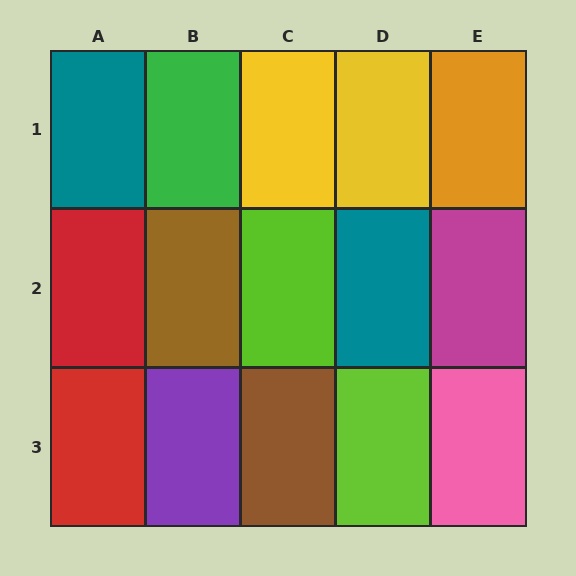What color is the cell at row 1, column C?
Yellow.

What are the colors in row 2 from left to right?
Red, brown, lime, teal, magenta.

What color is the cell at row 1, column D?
Yellow.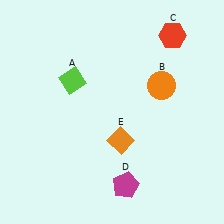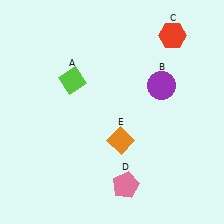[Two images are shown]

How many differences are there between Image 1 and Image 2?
There are 2 differences between the two images.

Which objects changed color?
B changed from orange to purple. D changed from magenta to pink.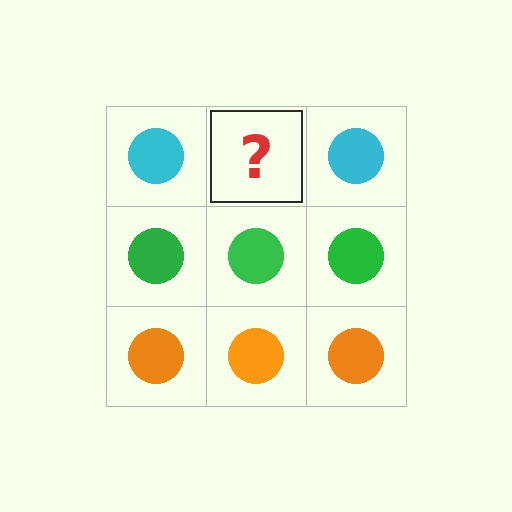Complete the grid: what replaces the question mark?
The question mark should be replaced with a cyan circle.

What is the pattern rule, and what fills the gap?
The rule is that each row has a consistent color. The gap should be filled with a cyan circle.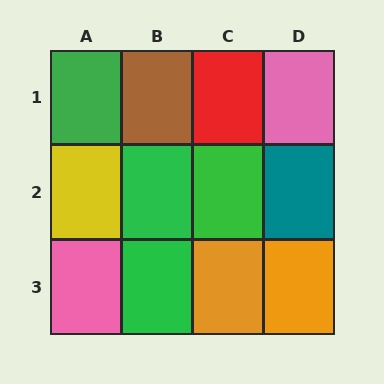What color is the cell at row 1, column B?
Brown.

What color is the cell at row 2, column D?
Teal.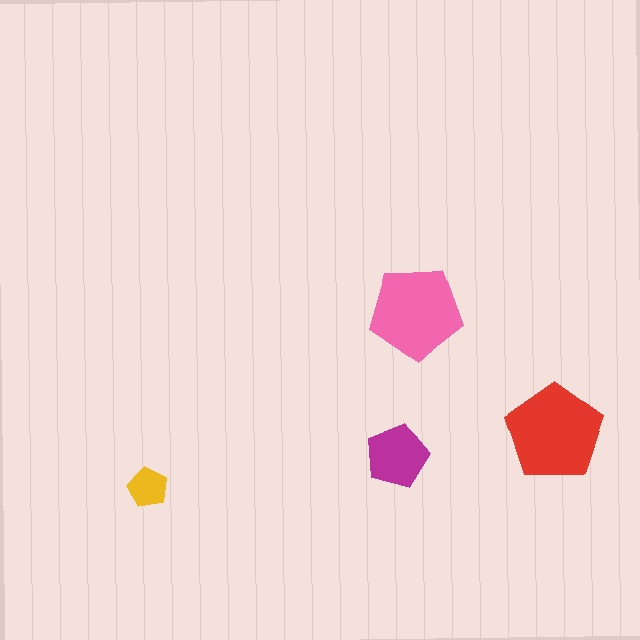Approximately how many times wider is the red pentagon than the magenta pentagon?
About 1.5 times wider.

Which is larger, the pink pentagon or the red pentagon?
The red one.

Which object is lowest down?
The yellow pentagon is bottommost.